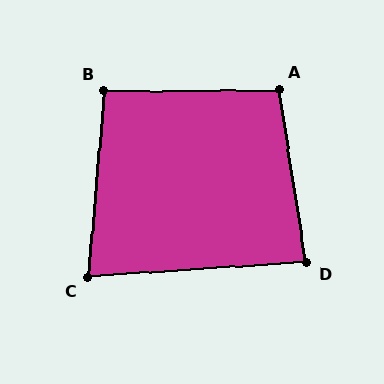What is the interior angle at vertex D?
Approximately 85 degrees (acute).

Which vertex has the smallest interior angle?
C, at approximately 82 degrees.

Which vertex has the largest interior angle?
A, at approximately 98 degrees.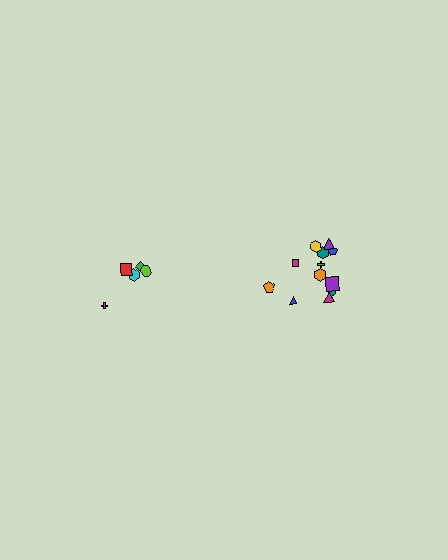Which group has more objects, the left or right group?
The right group.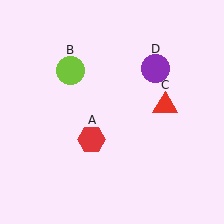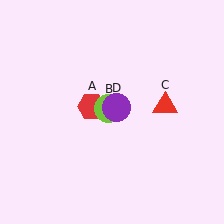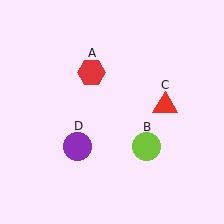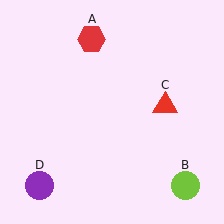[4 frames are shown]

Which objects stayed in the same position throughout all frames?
Red triangle (object C) remained stationary.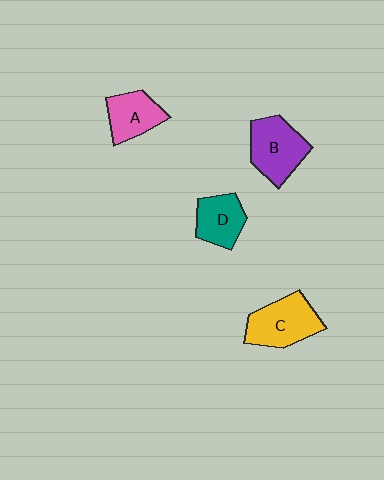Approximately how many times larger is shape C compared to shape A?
Approximately 1.4 times.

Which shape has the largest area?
Shape C (yellow).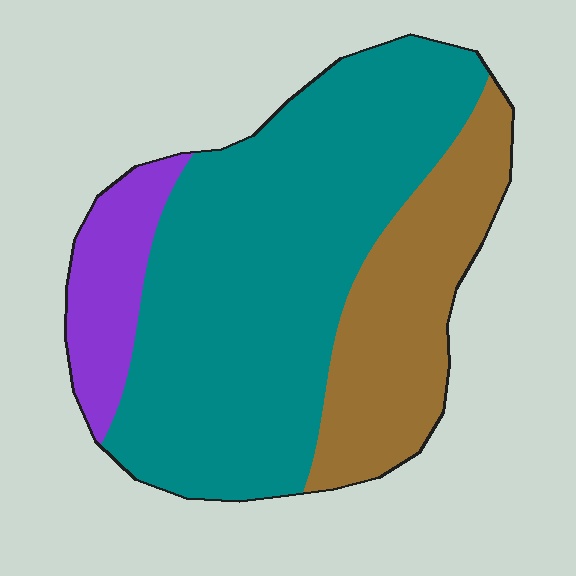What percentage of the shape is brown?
Brown takes up about one quarter (1/4) of the shape.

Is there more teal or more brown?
Teal.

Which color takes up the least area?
Purple, at roughly 10%.